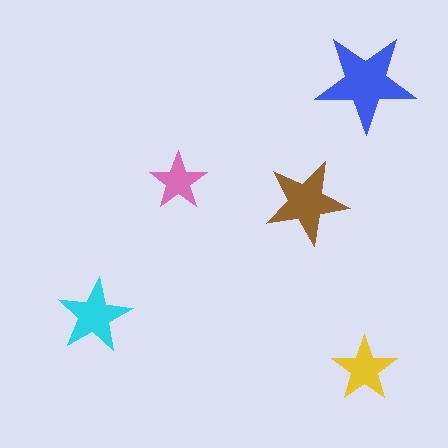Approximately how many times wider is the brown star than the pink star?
About 1.5 times wider.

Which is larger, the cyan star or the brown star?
The brown one.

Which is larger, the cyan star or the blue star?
The blue one.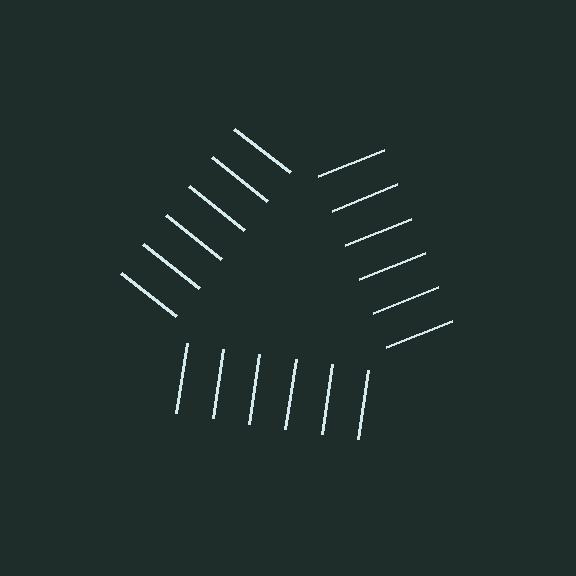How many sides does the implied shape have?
3 sides — the line-ends trace a triangle.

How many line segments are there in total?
18 — 6 along each of the 3 edges.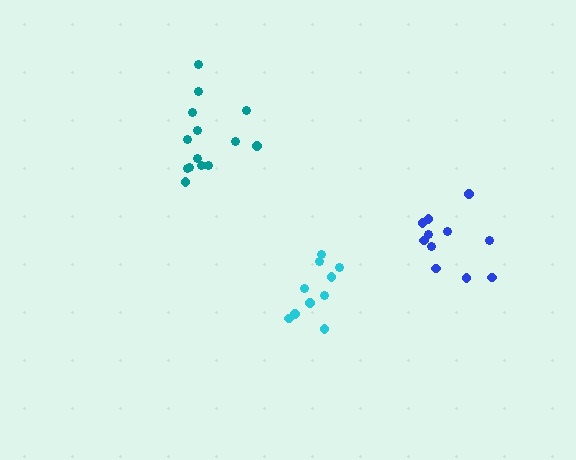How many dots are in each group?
Group 1: 10 dots, Group 2: 14 dots, Group 3: 11 dots (35 total).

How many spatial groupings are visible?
There are 3 spatial groupings.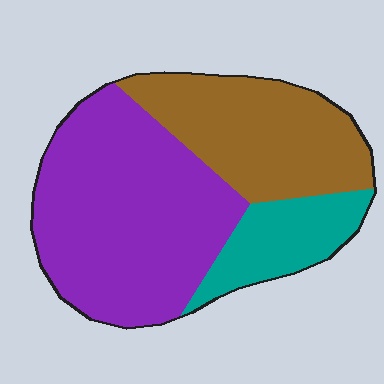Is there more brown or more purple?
Purple.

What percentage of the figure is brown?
Brown covers roughly 30% of the figure.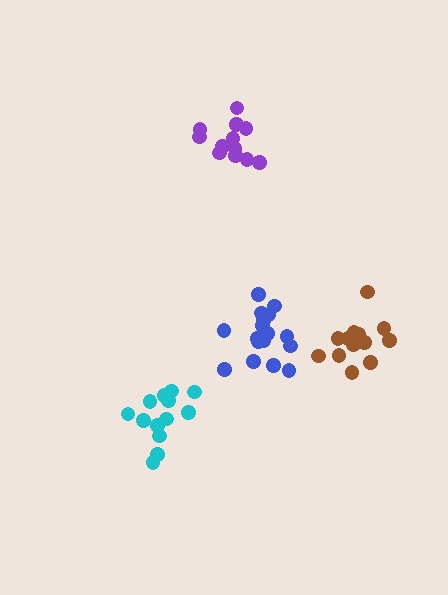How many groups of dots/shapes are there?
There are 4 groups.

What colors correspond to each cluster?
The clusters are colored: brown, cyan, blue, purple.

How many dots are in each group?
Group 1: 13 dots, Group 2: 13 dots, Group 3: 17 dots, Group 4: 12 dots (55 total).